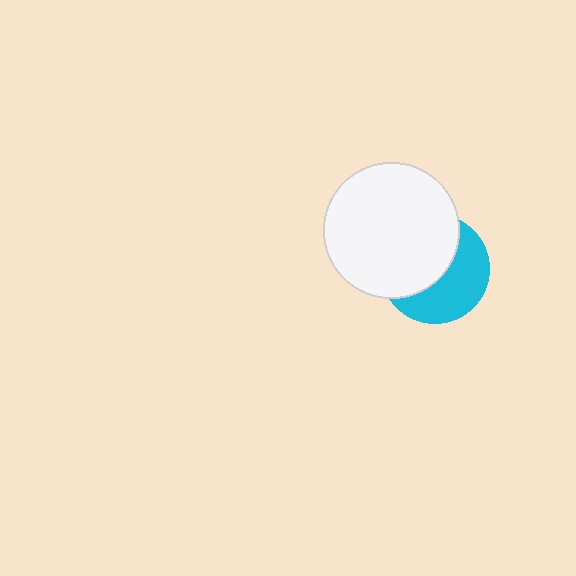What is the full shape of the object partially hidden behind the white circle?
The partially hidden object is a cyan circle.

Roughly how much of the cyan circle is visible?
About half of it is visible (roughly 47%).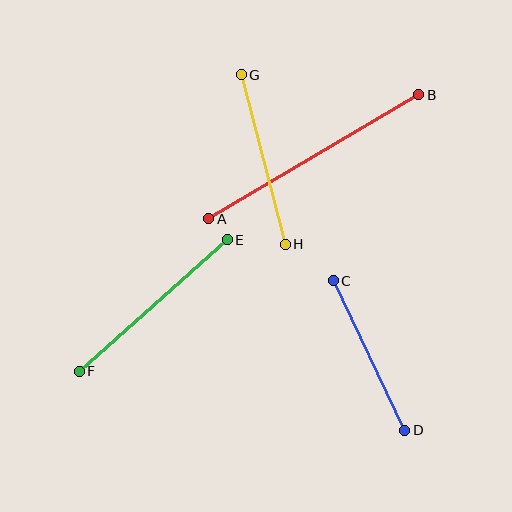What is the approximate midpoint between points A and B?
The midpoint is at approximately (314, 157) pixels.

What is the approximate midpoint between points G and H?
The midpoint is at approximately (263, 160) pixels.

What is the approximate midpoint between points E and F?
The midpoint is at approximately (153, 305) pixels.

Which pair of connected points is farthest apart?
Points A and B are farthest apart.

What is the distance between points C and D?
The distance is approximately 166 pixels.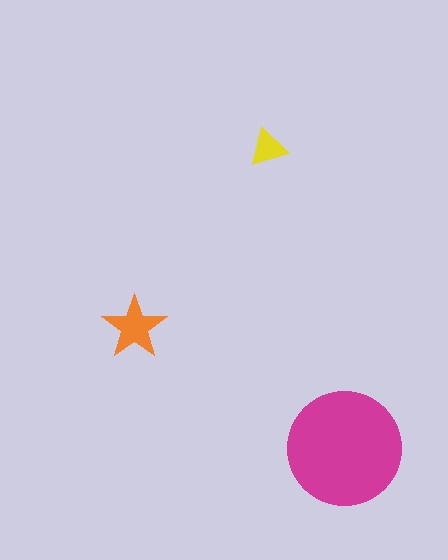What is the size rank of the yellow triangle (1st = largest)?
3rd.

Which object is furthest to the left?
The orange star is leftmost.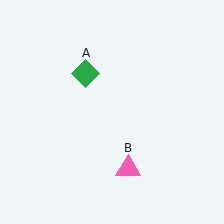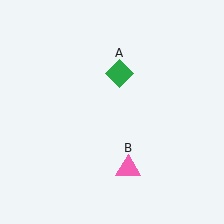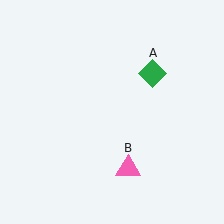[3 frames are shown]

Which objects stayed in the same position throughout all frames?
Pink triangle (object B) remained stationary.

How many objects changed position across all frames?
1 object changed position: green diamond (object A).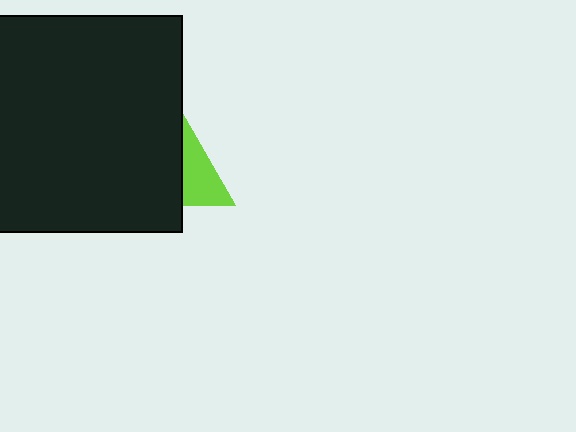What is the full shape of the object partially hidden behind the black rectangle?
The partially hidden object is a lime triangle.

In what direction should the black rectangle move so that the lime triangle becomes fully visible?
The black rectangle should move left. That is the shortest direction to clear the overlap and leave the lime triangle fully visible.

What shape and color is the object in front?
The object in front is a black rectangle.